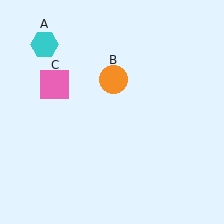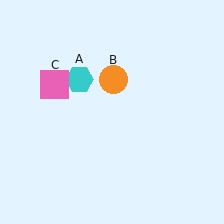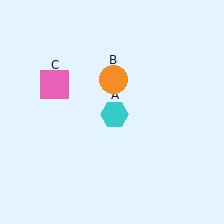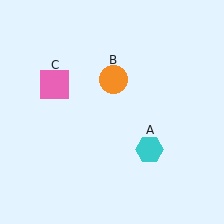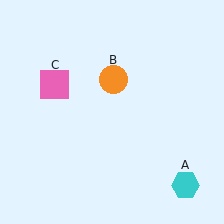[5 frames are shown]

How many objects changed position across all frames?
1 object changed position: cyan hexagon (object A).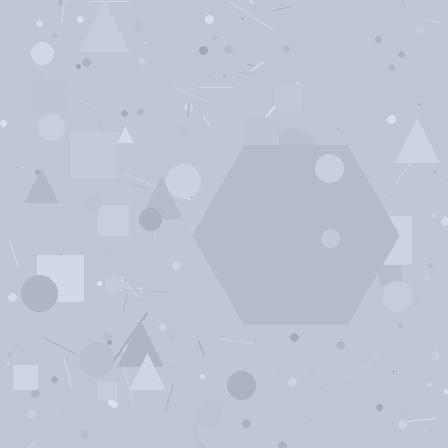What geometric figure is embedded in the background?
A hexagon is embedded in the background.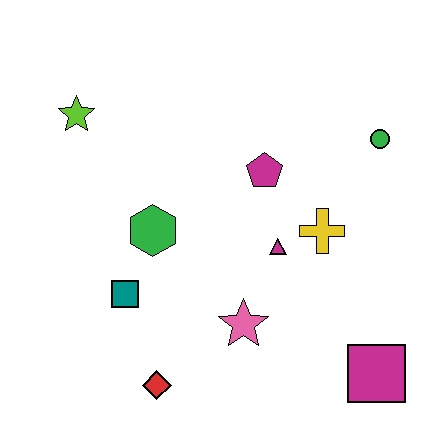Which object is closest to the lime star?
The green hexagon is closest to the lime star.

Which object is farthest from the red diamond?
The green circle is farthest from the red diamond.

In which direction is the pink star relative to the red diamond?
The pink star is to the right of the red diamond.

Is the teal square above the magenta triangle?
No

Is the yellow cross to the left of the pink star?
No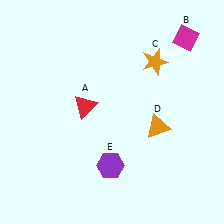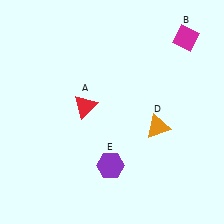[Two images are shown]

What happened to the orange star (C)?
The orange star (C) was removed in Image 2. It was in the top-right area of Image 1.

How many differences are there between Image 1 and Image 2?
There is 1 difference between the two images.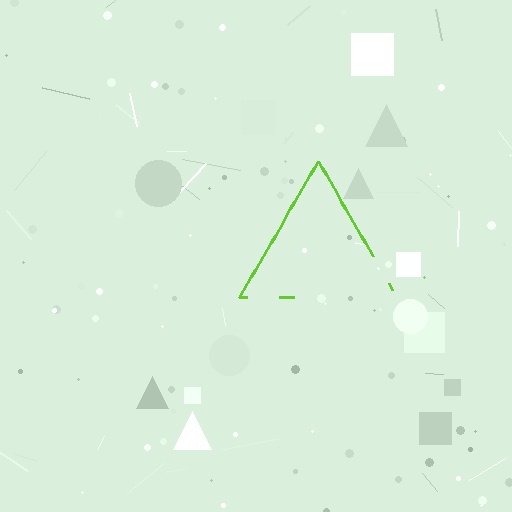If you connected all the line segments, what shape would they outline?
They would outline a triangle.